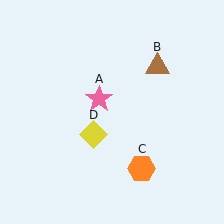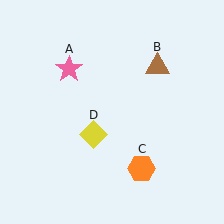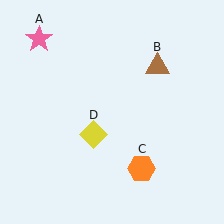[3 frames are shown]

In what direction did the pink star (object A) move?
The pink star (object A) moved up and to the left.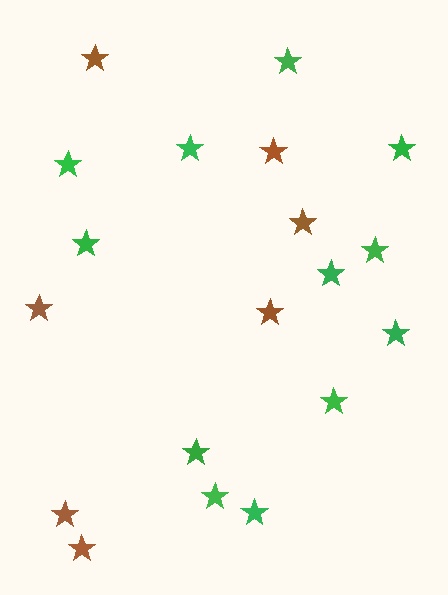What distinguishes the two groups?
There are 2 groups: one group of brown stars (7) and one group of green stars (12).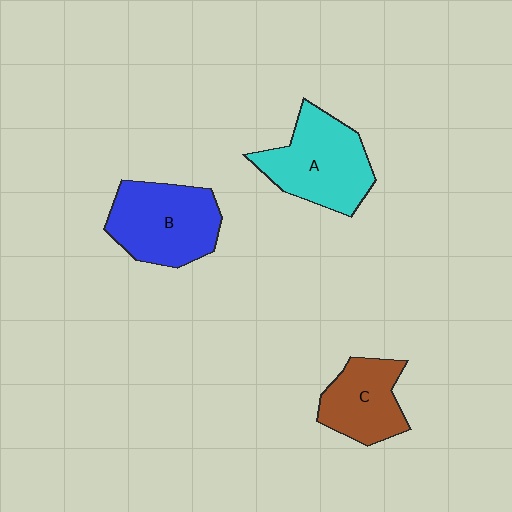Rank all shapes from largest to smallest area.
From largest to smallest: A (cyan), B (blue), C (brown).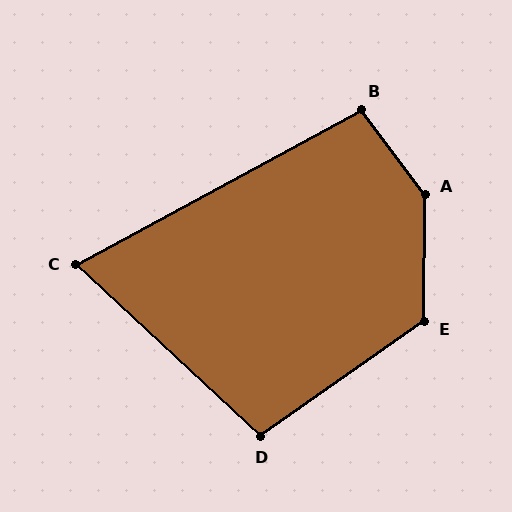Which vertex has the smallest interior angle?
C, at approximately 71 degrees.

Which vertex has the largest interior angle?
A, at approximately 142 degrees.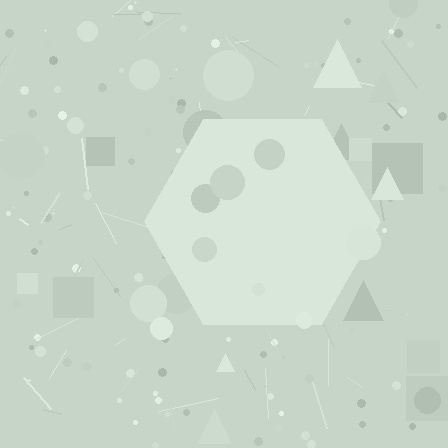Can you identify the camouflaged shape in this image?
The camouflaged shape is a hexagon.